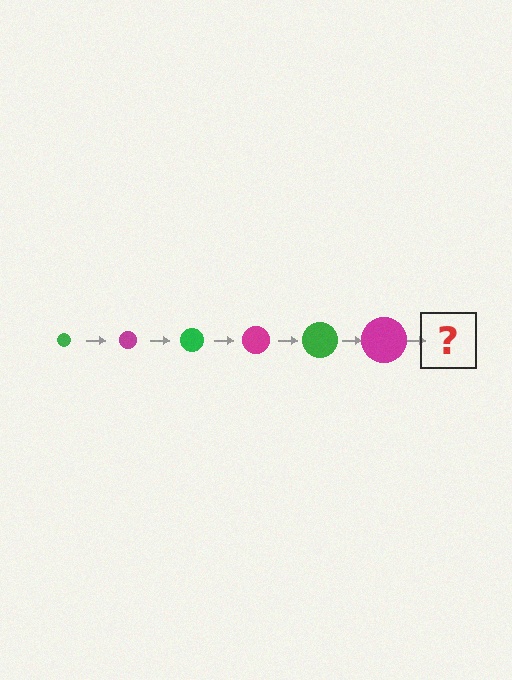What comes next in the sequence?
The next element should be a green circle, larger than the previous one.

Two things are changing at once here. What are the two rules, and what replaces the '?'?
The two rules are that the circle grows larger each step and the color cycles through green and magenta. The '?' should be a green circle, larger than the previous one.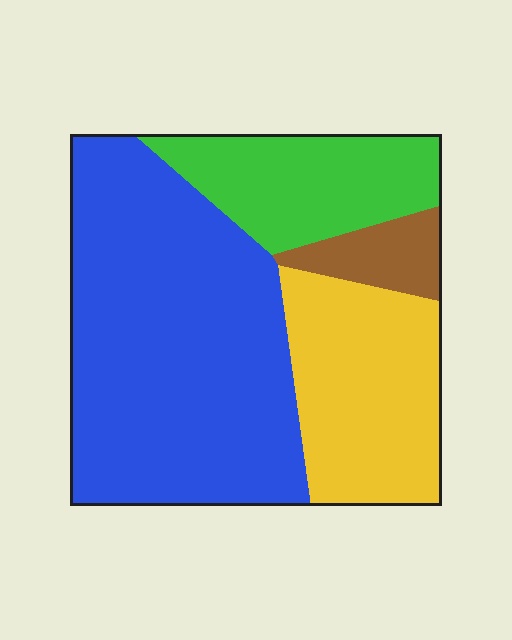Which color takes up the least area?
Brown, at roughly 5%.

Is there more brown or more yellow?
Yellow.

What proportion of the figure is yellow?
Yellow takes up about one quarter (1/4) of the figure.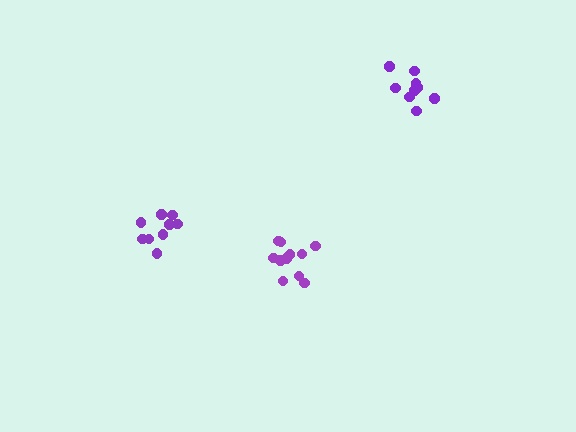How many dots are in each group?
Group 1: 11 dots, Group 2: 10 dots, Group 3: 9 dots (30 total).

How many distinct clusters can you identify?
There are 3 distinct clusters.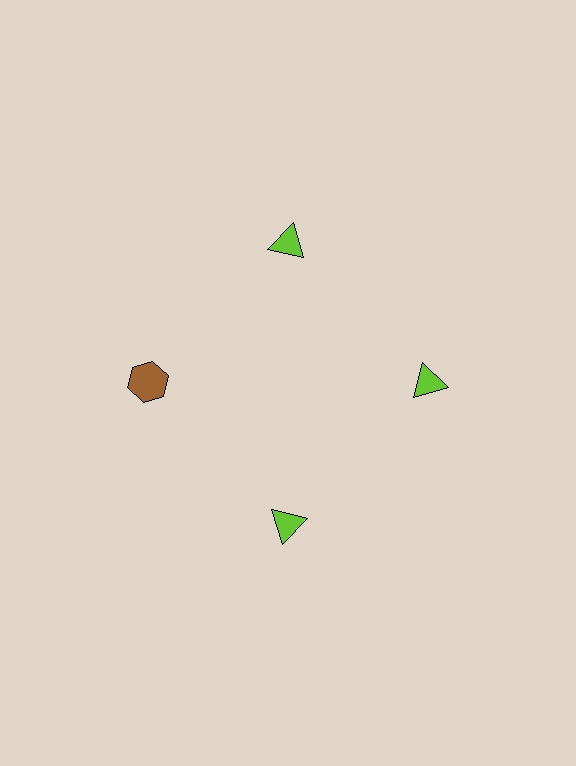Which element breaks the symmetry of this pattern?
The brown hexagon at roughly the 9 o'clock position breaks the symmetry. All other shapes are lime triangles.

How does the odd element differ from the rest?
It differs in both color (brown instead of lime) and shape (hexagon instead of triangle).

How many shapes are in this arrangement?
There are 4 shapes arranged in a ring pattern.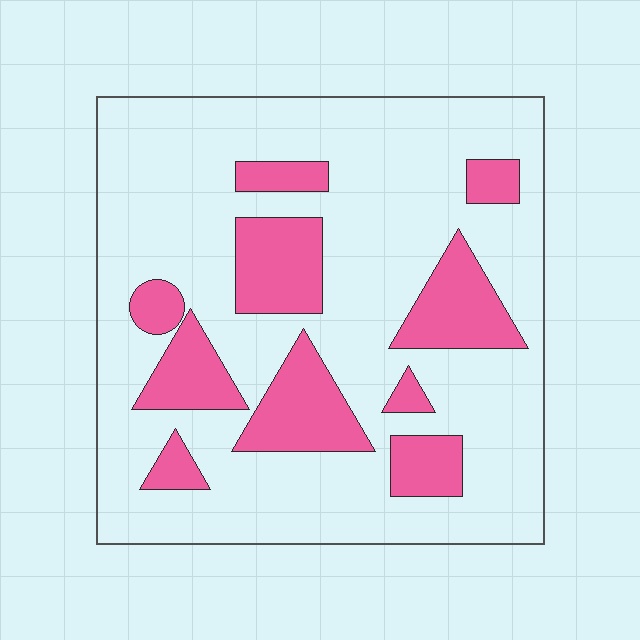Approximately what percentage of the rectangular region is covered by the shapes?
Approximately 25%.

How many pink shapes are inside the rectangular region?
10.